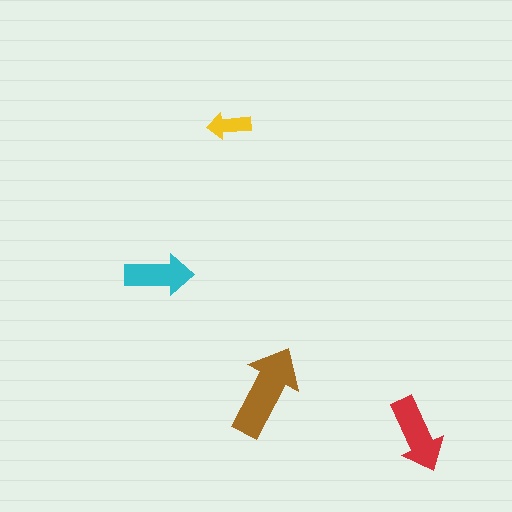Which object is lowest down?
The red arrow is bottommost.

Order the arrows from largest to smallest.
the brown one, the red one, the cyan one, the yellow one.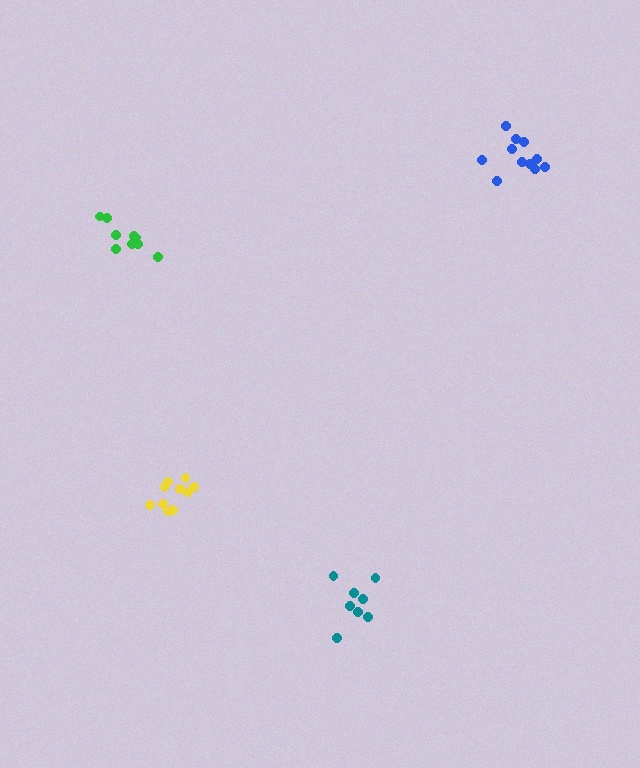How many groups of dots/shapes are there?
There are 4 groups.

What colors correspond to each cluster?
The clusters are colored: blue, yellow, green, teal.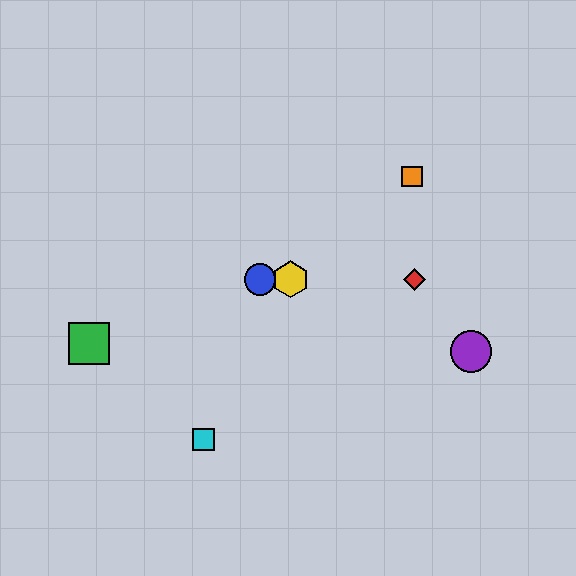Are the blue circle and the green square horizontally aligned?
No, the blue circle is at y≈279 and the green square is at y≈344.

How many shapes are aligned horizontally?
3 shapes (the red diamond, the blue circle, the yellow hexagon) are aligned horizontally.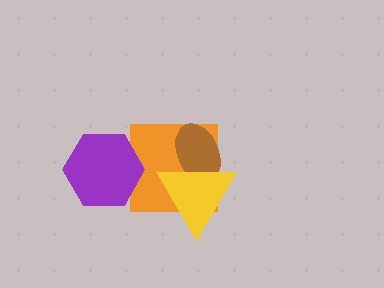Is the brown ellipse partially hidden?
Yes, it is partially covered by another shape.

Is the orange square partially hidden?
Yes, it is partially covered by another shape.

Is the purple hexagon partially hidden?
No, no other shape covers it.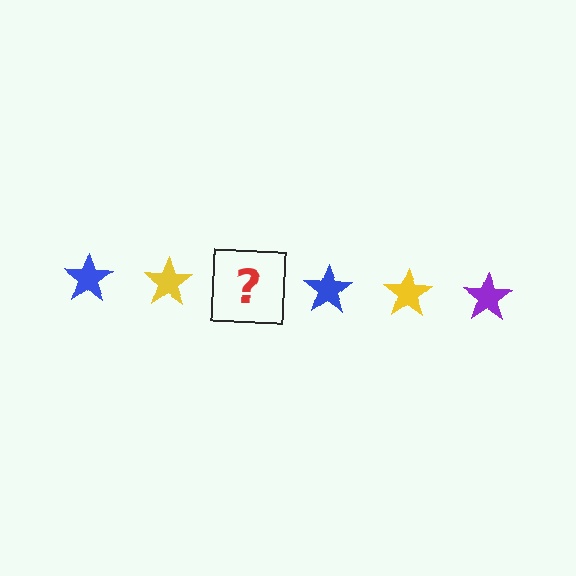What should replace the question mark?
The question mark should be replaced with a purple star.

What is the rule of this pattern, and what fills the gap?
The rule is that the pattern cycles through blue, yellow, purple stars. The gap should be filled with a purple star.